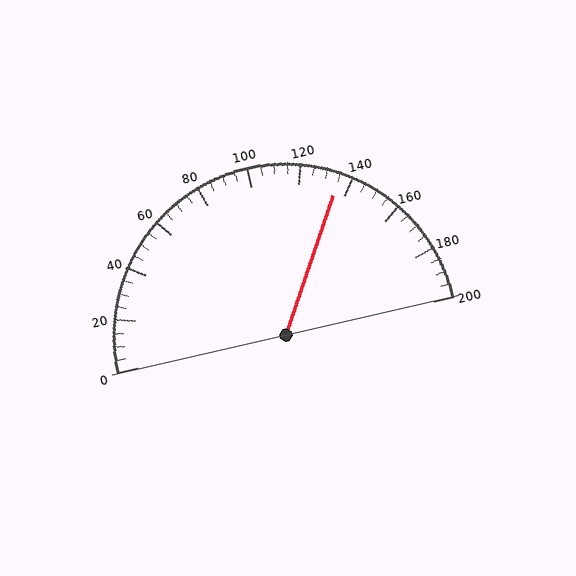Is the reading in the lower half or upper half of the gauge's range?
The reading is in the upper half of the range (0 to 200).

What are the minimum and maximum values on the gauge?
The gauge ranges from 0 to 200.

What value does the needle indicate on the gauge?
The needle indicates approximately 135.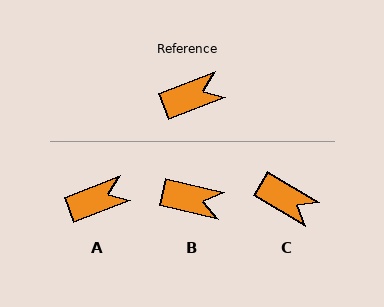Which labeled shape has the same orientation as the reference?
A.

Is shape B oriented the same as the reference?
No, it is off by about 35 degrees.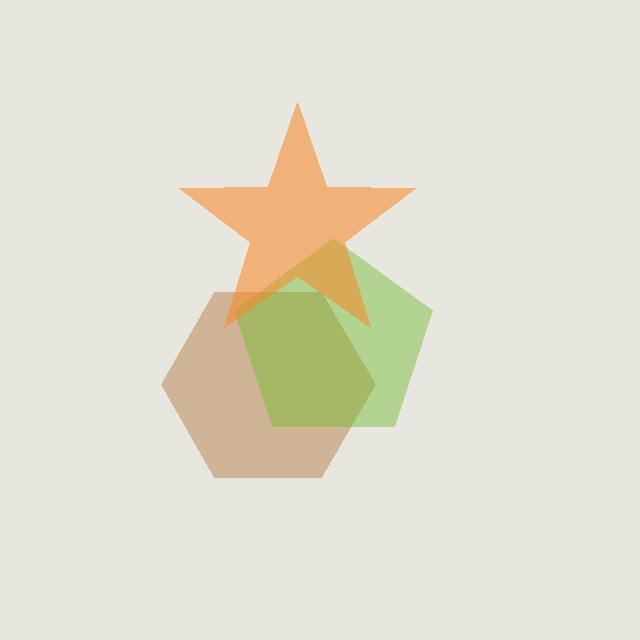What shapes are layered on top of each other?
The layered shapes are: a brown hexagon, a lime pentagon, an orange star.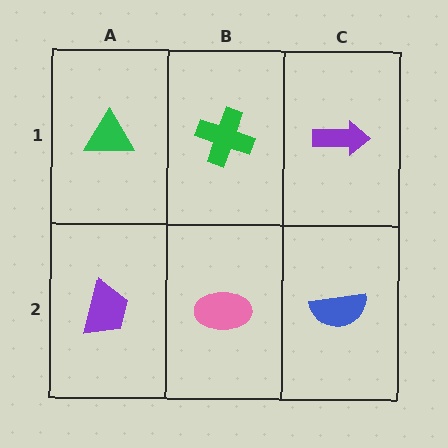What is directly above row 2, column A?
A green triangle.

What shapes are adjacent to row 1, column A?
A purple trapezoid (row 2, column A), a green cross (row 1, column B).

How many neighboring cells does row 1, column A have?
2.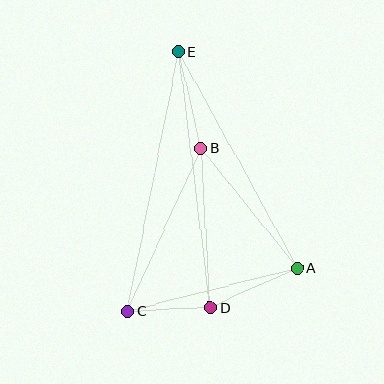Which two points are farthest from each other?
Points C and E are farthest from each other.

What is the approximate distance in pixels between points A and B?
The distance between A and B is approximately 154 pixels.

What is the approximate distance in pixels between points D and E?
The distance between D and E is approximately 257 pixels.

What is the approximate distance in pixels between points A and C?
The distance between A and C is approximately 175 pixels.